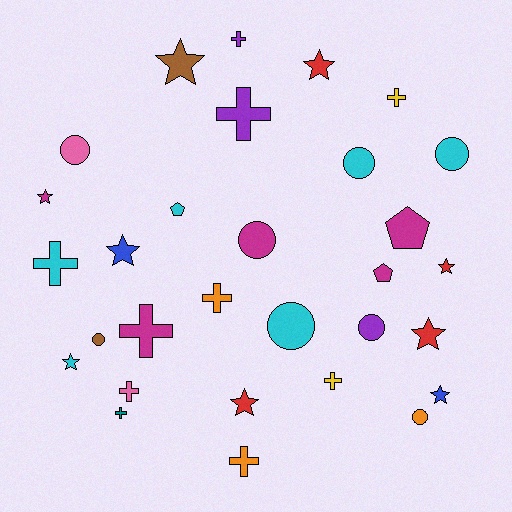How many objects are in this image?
There are 30 objects.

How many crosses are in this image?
There are 10 crosses.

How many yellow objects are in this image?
There are 2 yellow objects.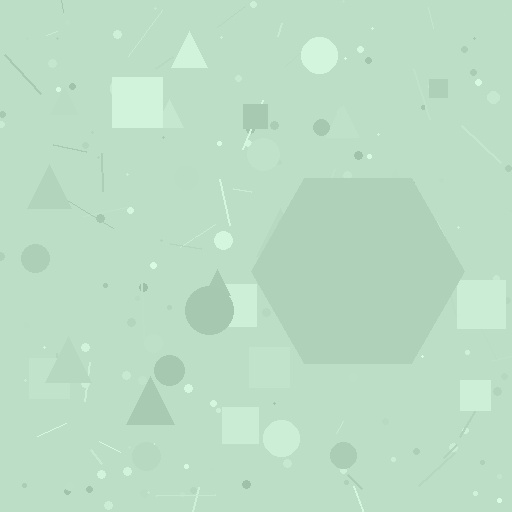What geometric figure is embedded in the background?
A hexagon is embedded in the background.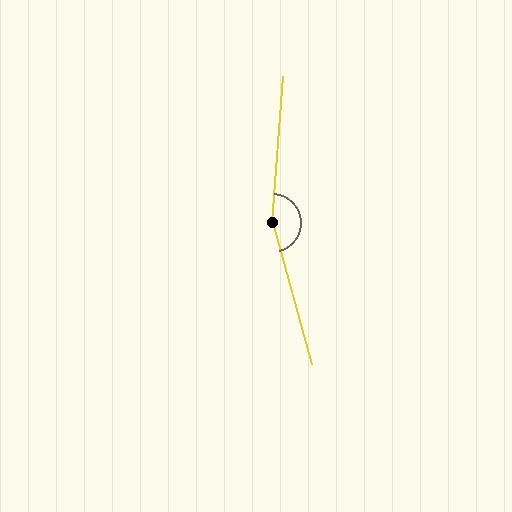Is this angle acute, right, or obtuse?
It is obtuse.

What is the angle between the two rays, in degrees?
Approximately 160 degrees.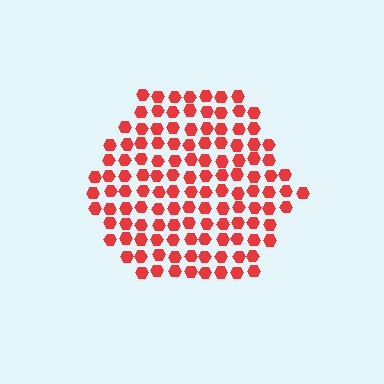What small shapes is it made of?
It is made of small hexagons.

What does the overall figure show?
The overall figure shows a hexagon.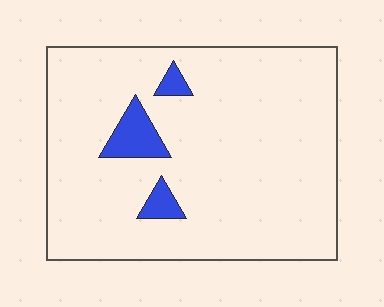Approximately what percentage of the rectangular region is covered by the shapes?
Approximately 5%.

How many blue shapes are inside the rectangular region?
3.